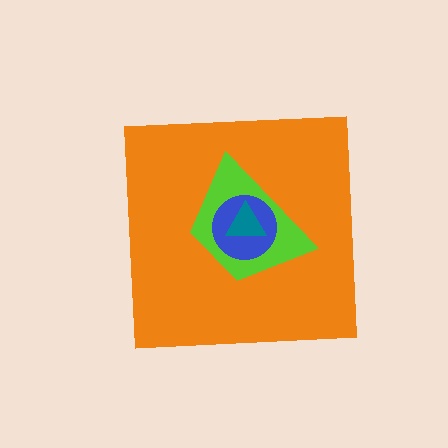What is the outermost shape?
The orange square.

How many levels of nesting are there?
4.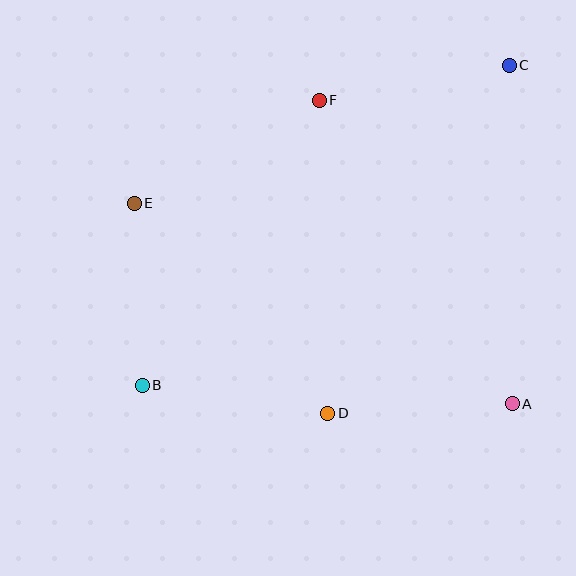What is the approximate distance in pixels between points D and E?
The distance between D and E is approximately 286 pixels.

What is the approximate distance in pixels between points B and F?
The distance between B and F is approximately 335 pixels.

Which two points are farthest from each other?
Points B and C are farthest from each other.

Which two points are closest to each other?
Points B and E are closest to each other.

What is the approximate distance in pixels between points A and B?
The distance between A and B is approximately 370 pixels.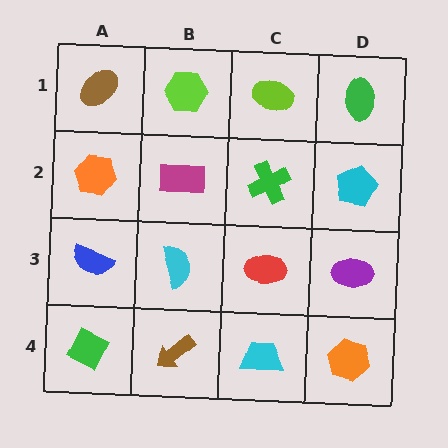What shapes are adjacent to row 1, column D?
A cyan pentagon (row 2, column D), a lime ellipse (row 1, column C).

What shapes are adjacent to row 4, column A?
A blue semicircle (row 3, column A), a brown arrow (row 4, column B).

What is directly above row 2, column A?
A brown ellipse.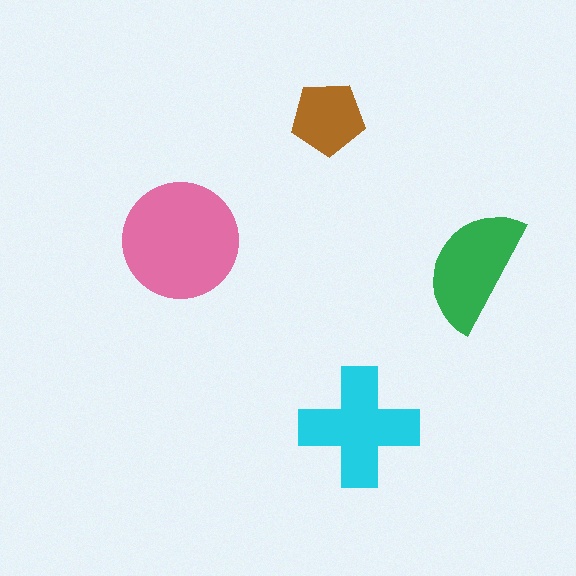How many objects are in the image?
There are 4 objects in the image.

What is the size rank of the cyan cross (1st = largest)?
2nd.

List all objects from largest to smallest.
The pink circle, the cyan cross, the green semicircle, the brown pentagon.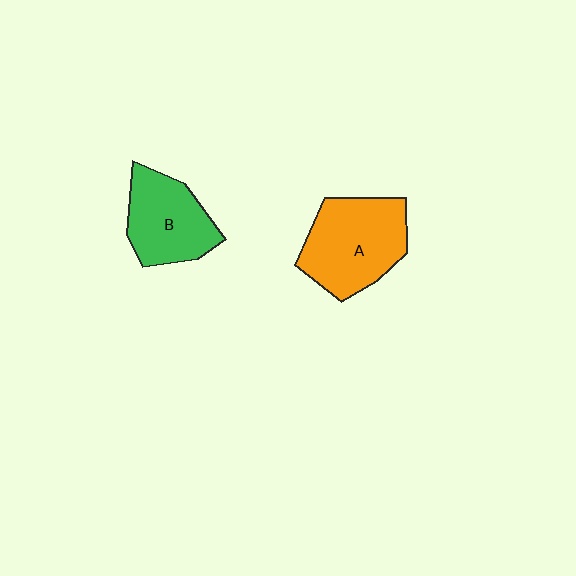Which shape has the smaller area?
Shape B (green).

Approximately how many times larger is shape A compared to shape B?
Approximately 1.2 times.